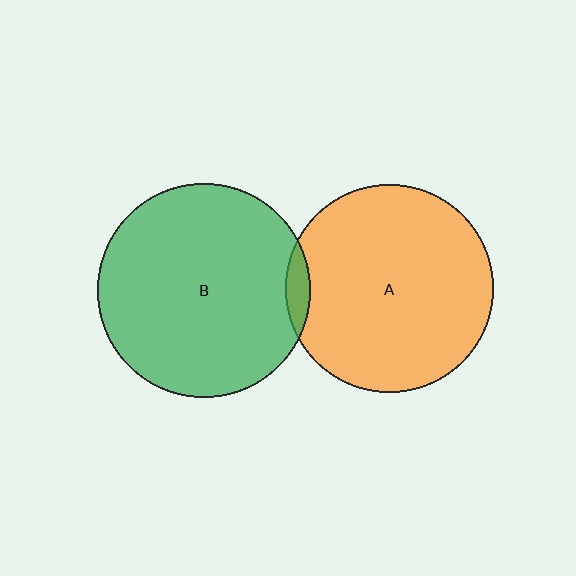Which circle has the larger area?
Circle B (green).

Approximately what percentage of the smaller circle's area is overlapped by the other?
Approximately 5%.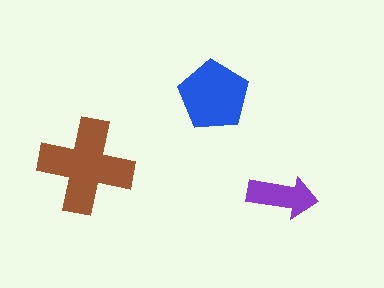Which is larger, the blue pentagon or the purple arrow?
The blue pentagon.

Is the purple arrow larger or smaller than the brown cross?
Smaller.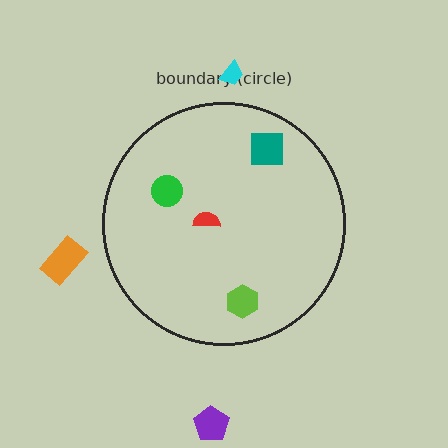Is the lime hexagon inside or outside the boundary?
Inside.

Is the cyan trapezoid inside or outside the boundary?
Outside.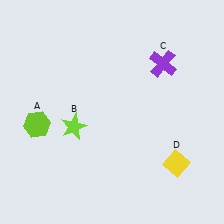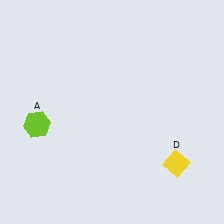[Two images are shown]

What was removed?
The purple cross (C), the lime star (B) were removed in Image 2.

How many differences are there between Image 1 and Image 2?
There are 2 differences between the two images.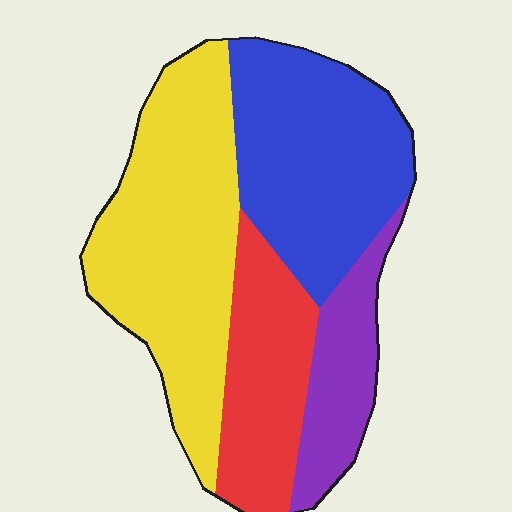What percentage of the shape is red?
Red takes up about one fifth (1/5) of the shape.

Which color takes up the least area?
Purple, at roughly 15%.